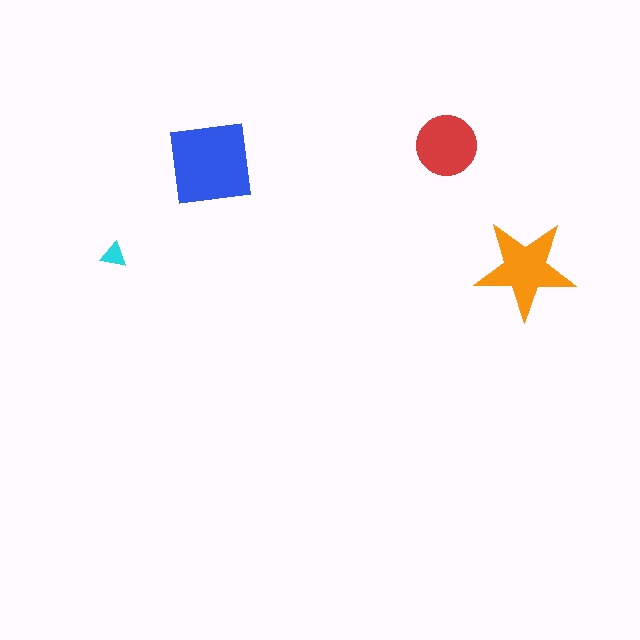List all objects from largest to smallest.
The blue square, the orange star, the red circle, the cyan triangle.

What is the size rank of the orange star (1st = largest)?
2nd.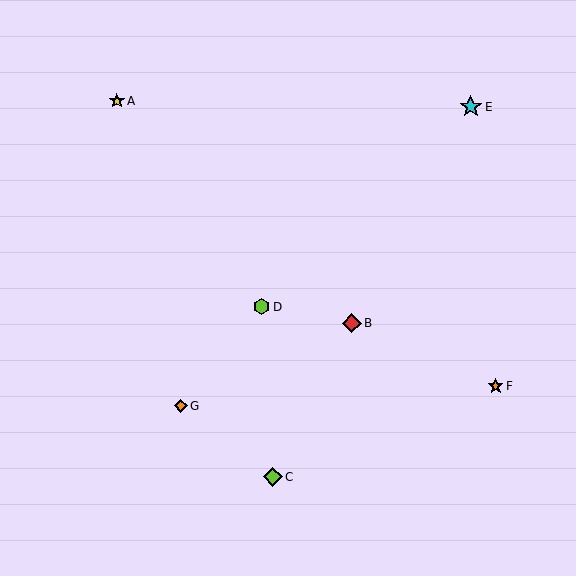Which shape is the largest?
The cyan star (labeled E) is the largest.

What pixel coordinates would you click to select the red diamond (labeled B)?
Click at (352, 323) to select the red diamond B.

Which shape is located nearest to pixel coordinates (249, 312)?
The lime hexagon (labeled D) at (262, 307) is nearest to that location.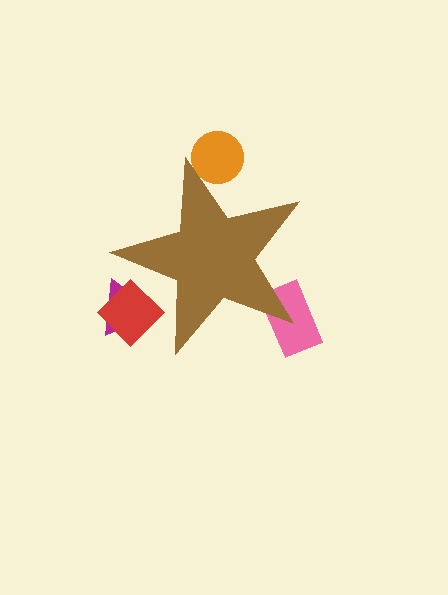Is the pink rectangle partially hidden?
Yes, the pink rectangle is partially hidden behind the brown star.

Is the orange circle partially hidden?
Yes, the orange circle is partially hidden behind the brown star.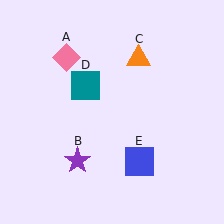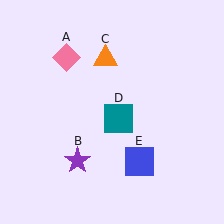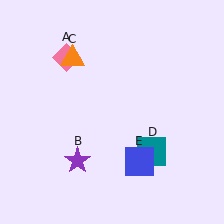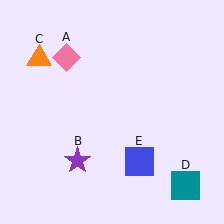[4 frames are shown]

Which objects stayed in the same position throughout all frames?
Pink diamond (object A) and purple star (object B) and blue square (object E) remained stationary.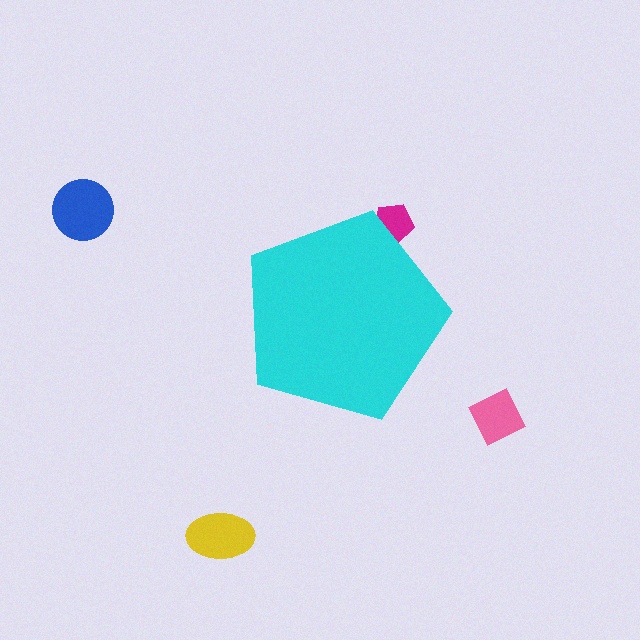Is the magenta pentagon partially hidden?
Yes, the magenta pentagon is partially hidden behind the cyan pentagon.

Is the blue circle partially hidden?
No, the blue circle is fully visible.